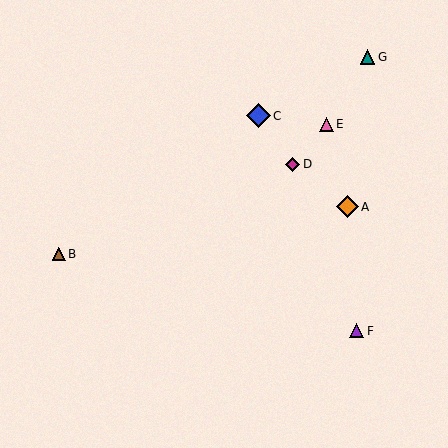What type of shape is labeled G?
Shape G is a teal triangle.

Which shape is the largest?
The blue diamond (labeled C) is the largest.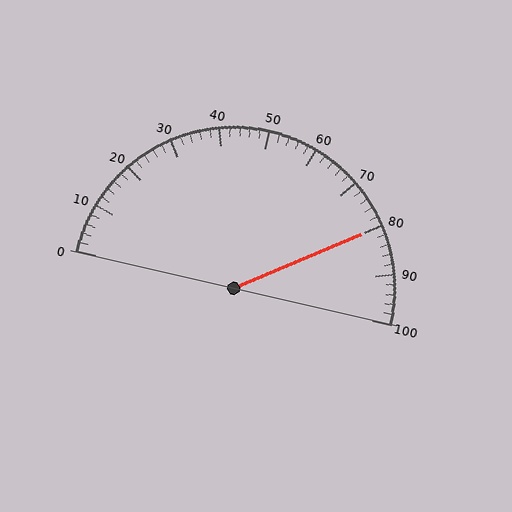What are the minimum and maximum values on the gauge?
The gauge ranges from 0 to 100.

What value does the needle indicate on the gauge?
The needle indicates approximately 80.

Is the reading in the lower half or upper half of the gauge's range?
The reading is in the upper half of the range (0 to 100).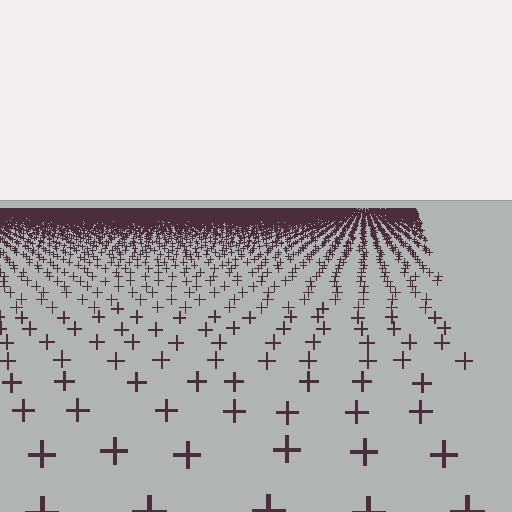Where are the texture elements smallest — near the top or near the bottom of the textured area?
Near the top.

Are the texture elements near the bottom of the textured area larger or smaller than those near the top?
Larger. Near the bottom, elements are closer to the viewer and appear at a bigger on-screen size.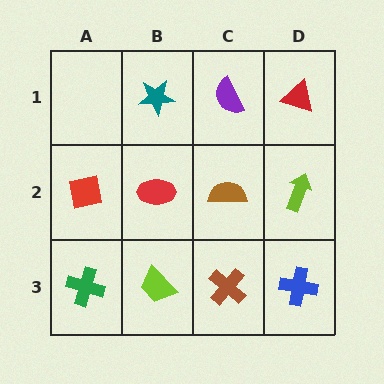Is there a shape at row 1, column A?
No, that cell is empty.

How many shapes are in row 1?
3 shapes.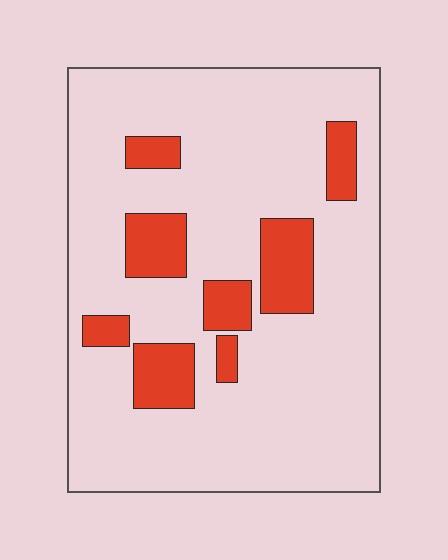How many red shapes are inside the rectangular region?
8.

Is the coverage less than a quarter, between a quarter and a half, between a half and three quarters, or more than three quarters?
Less than a quarter.